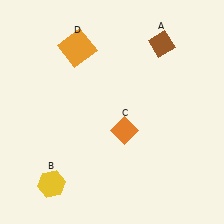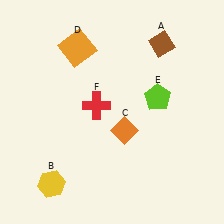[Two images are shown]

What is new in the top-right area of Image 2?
A lime pentagon (E) was added in the top-right area of Image 2.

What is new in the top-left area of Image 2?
A red cross (F) was added in the top-left area of Image 2.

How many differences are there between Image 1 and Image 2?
There are 2 differences between the two images.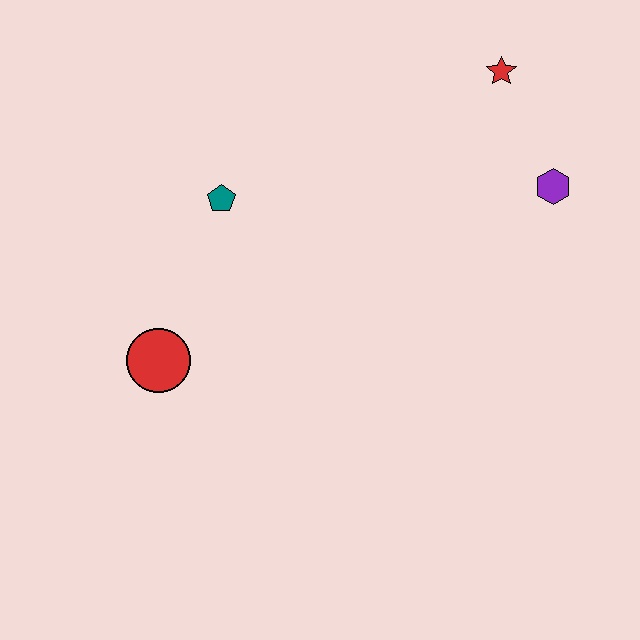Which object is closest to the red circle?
The teal pentagon is closest to the red circle.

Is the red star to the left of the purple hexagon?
Yes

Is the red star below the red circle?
No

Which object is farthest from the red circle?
The red star is farthest from the red circle.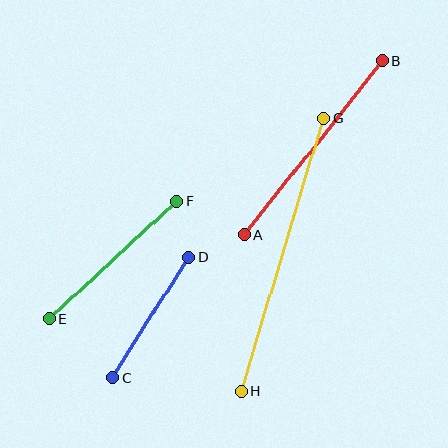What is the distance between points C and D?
The distance is approximately 143 pixels.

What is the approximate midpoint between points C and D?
The midpoint is at approximately (151, 318) pixels.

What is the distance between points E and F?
The distance is approximately 173 pixels.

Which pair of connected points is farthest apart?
Points G and H are farthest apart.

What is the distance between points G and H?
The distance is approximately 286 pixels.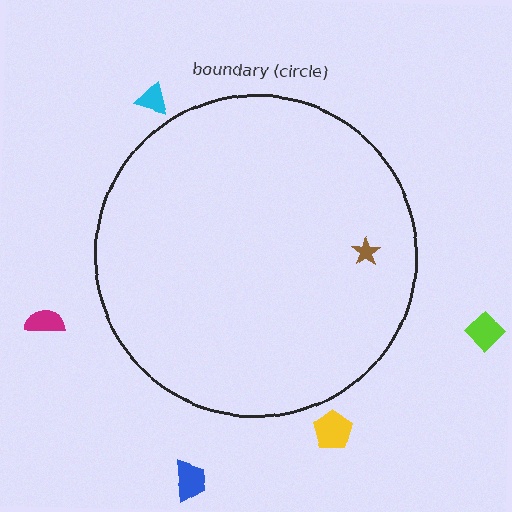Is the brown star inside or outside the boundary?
Inside.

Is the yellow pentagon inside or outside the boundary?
Outside.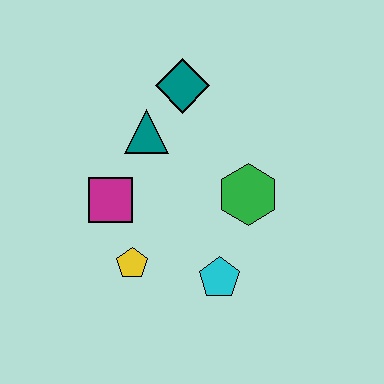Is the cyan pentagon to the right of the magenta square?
Yes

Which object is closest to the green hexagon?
The cyan pentagon is closest to the green hexagon.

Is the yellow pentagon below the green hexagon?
Yes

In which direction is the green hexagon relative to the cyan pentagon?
The green hexagon is above the cyan pentagon.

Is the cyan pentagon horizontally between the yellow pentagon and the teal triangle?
No